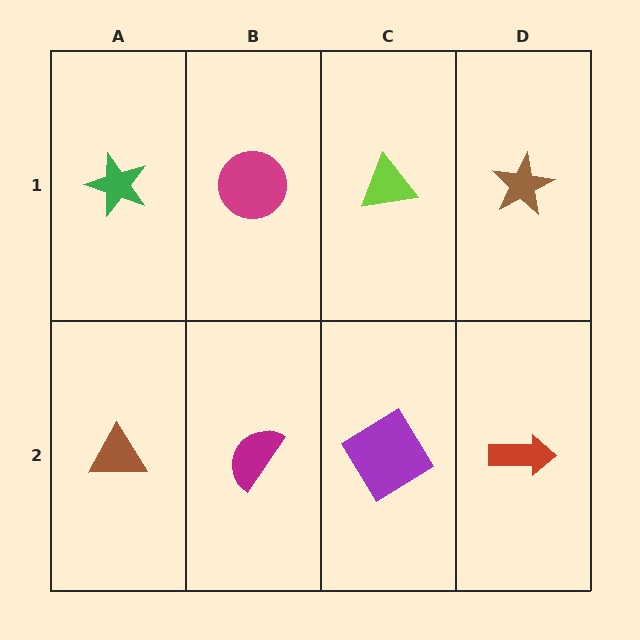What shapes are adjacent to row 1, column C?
A purple diamond (row 2, column C), a magenta circle (row 1, column B), a brown star (row 1, column D).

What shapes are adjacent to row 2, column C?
A lime triangle (row 1, column C), a magenta semicircle (row 2, column B), a red arrow (row 2, column D).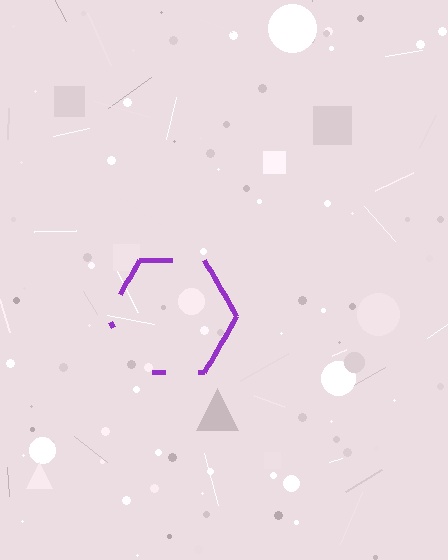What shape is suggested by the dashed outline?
The dashed outline suggests a hexagon.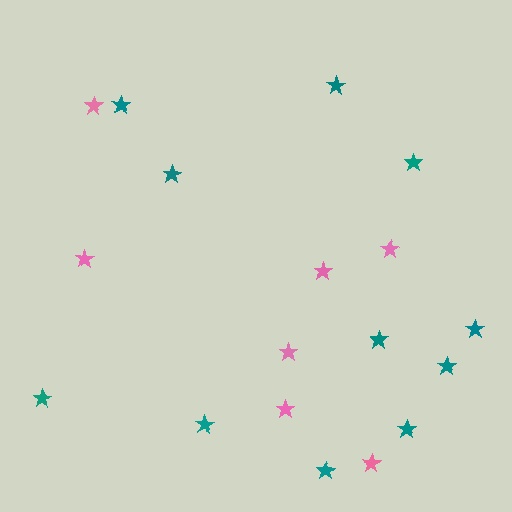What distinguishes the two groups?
There are 2 groups: one group of teal stars (11) and one group of pink stars (7).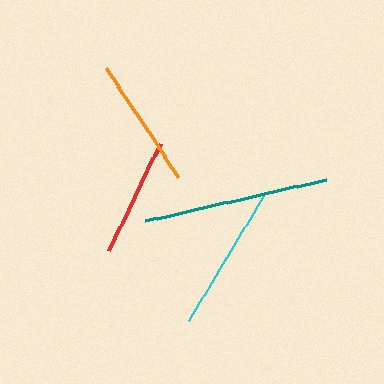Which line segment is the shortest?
The red line is the shortest at approximately 119 pixels.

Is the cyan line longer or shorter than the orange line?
The cyan line is longer than the orange line.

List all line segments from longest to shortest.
From longest to shortest: teal, cyan, orange, red.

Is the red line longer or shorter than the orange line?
The orange line is longer than the red line.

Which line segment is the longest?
The teal line is the longest at approximately 186 pixels.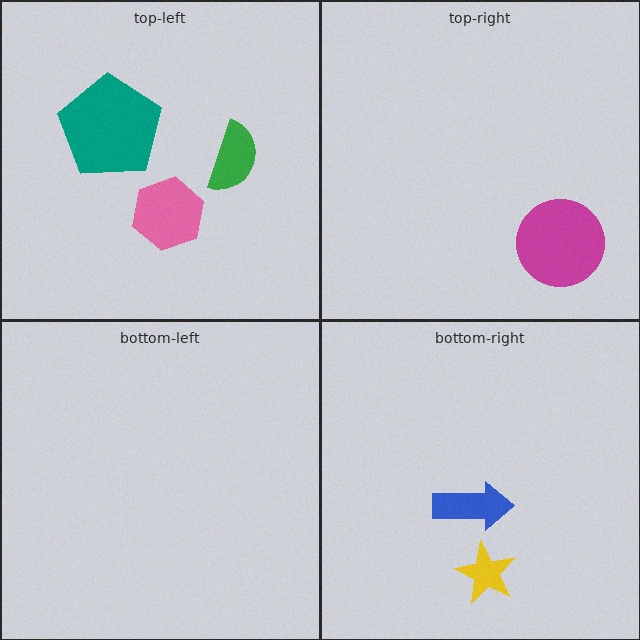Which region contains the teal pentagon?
The top-left region.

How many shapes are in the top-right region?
1.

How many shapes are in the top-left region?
3.